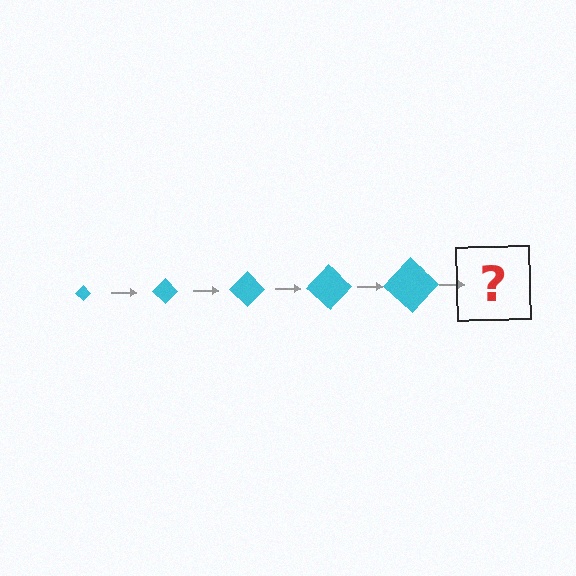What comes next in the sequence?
The next element should be a cyan diamond, larger than the previous one.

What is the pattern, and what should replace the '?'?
The pattern is that the diamond gets progressively larger each step. The '?' should be a cyan diamond, larger than the previous one.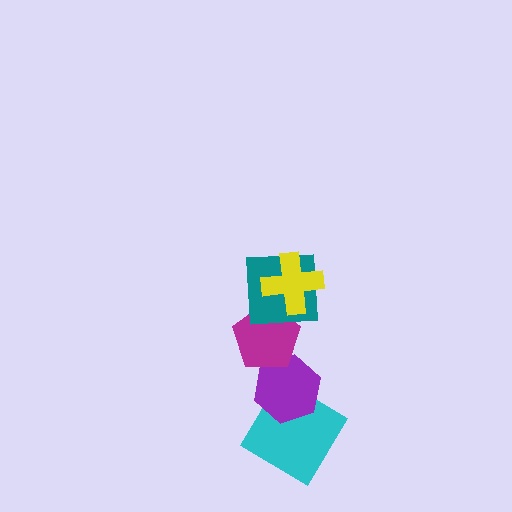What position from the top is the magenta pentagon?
The magenta pentagon is 3rd from the top.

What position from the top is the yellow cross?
The yellow cross is 1st from the top.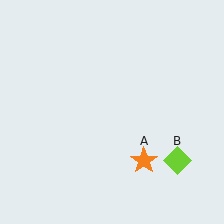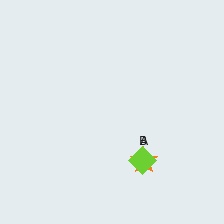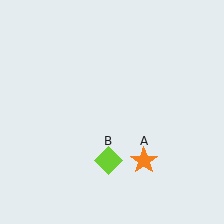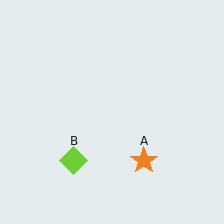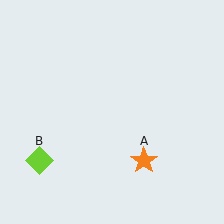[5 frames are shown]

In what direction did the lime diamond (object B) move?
The lime diamond (object B) moved left.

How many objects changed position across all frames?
1 object changed position: lime diamond (object B).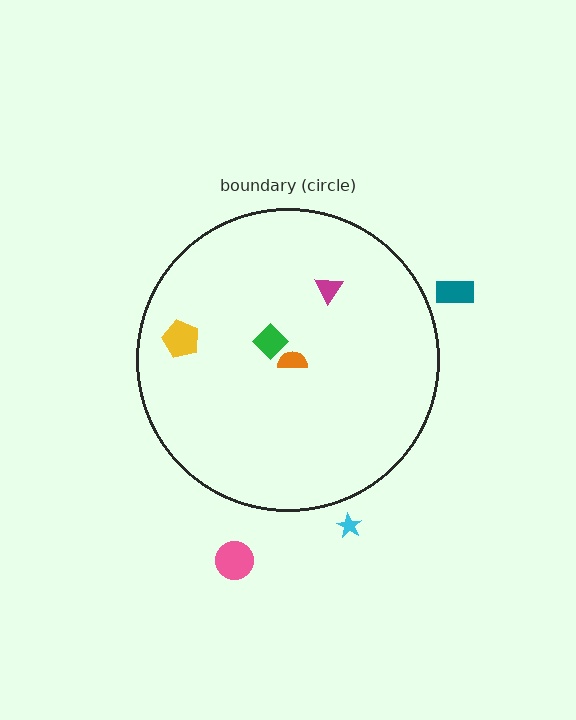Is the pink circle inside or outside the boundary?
Outside.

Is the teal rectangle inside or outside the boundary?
Outside.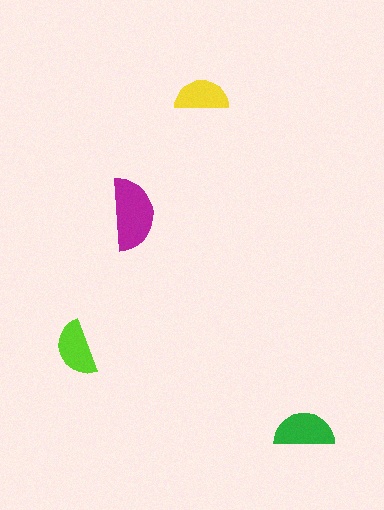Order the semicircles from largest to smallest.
the magenta one, the green one, the lime one, the yellow one.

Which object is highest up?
The yellow semicircle is topmost.